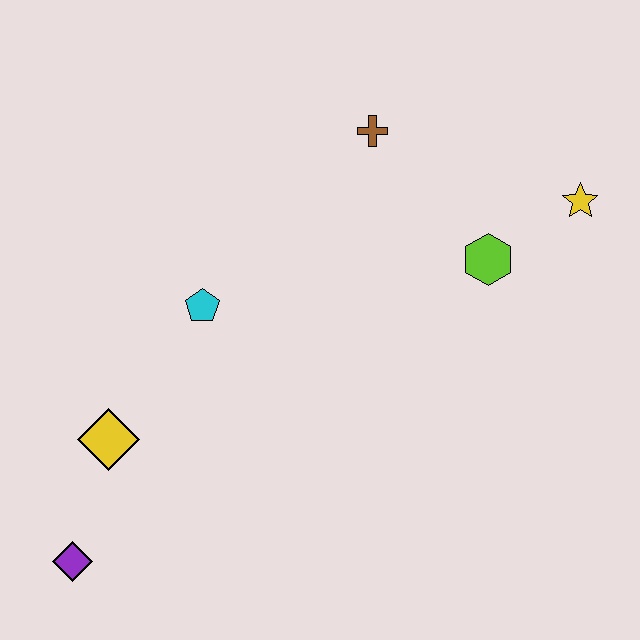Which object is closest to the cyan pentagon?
The yellow diamond is closest to the cyan pentagon.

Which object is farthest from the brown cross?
The purple diamond is farthest from the brown cross.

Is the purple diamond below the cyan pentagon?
Yes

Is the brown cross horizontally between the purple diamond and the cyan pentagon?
No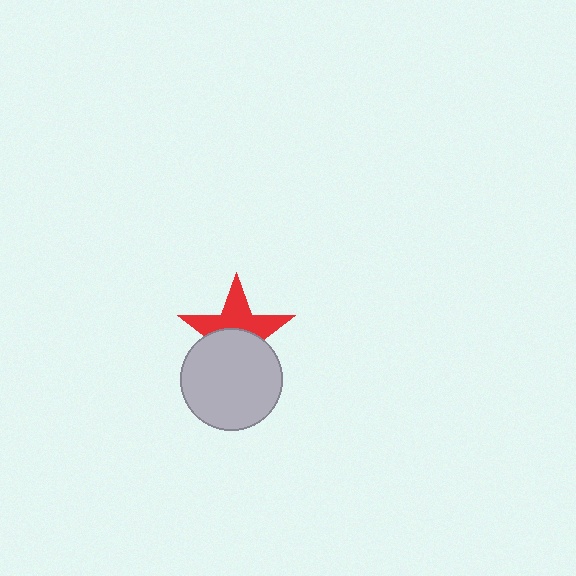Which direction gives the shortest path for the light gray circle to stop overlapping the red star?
Moving down gives the shortest separation.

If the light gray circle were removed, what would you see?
You would see the complete red star.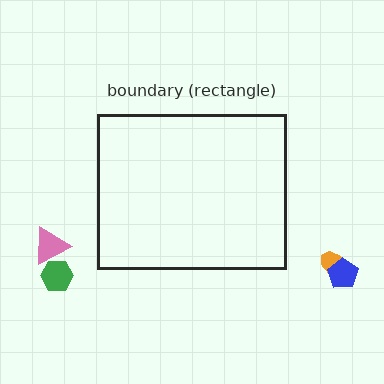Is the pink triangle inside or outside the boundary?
Outside.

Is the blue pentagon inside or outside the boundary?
Outside.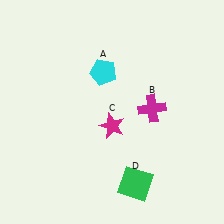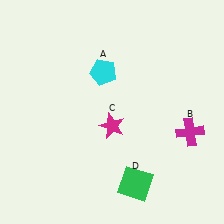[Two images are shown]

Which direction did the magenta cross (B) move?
The magenta cross (B) moved right.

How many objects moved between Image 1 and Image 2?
1 object moved between the two images.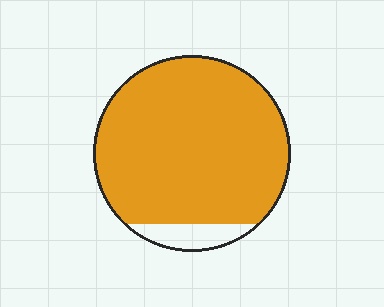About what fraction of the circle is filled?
About nine tenths (9/10).